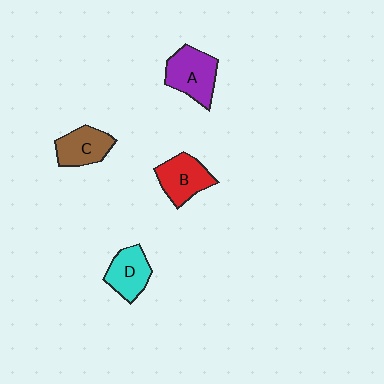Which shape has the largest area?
Shape A (purple).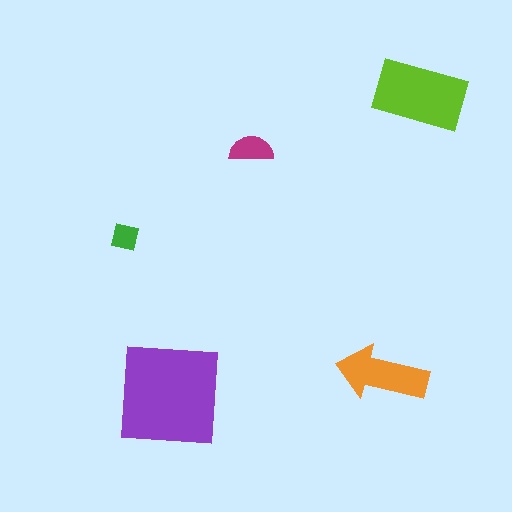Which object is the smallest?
The green square.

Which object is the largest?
The purple square.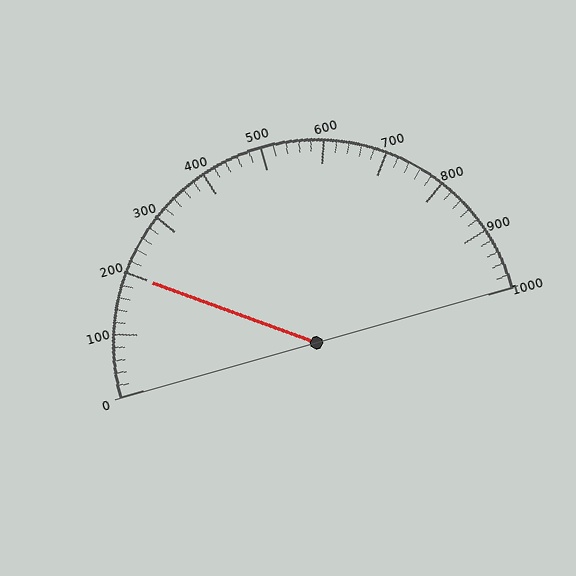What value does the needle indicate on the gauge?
The needle indicates approximately 200.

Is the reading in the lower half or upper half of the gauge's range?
The reading is in the lower half of the range (0 to 1000).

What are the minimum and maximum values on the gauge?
The gauge ranges from 0 to 1000.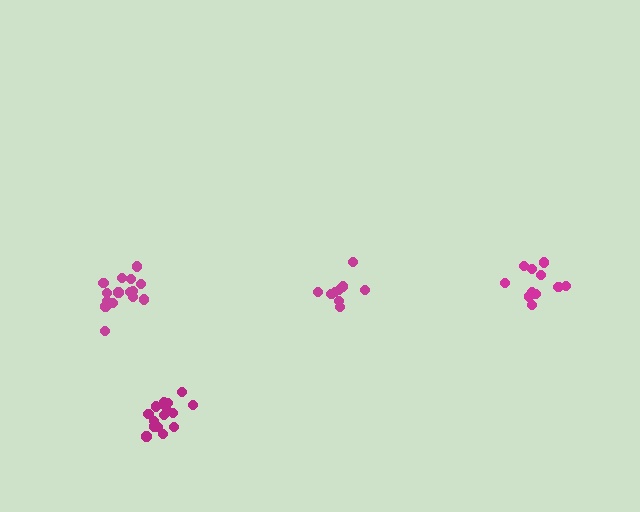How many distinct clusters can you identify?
There are 4 distinct clusters.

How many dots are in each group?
Group 1: 11 dots, Group 2: 15 dots, Group 3: 9 dots, Group 4: 15 dots (50 total).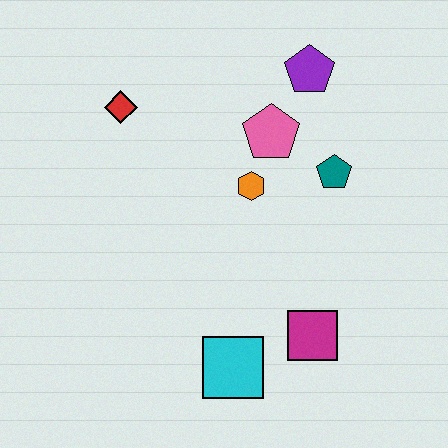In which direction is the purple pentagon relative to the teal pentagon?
The purple pentagon is above the teal pentagon.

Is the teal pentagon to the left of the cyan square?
No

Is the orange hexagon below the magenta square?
No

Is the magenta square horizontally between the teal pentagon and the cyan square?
Yes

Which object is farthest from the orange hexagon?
The cyan square is farthest from the orange hexagon.